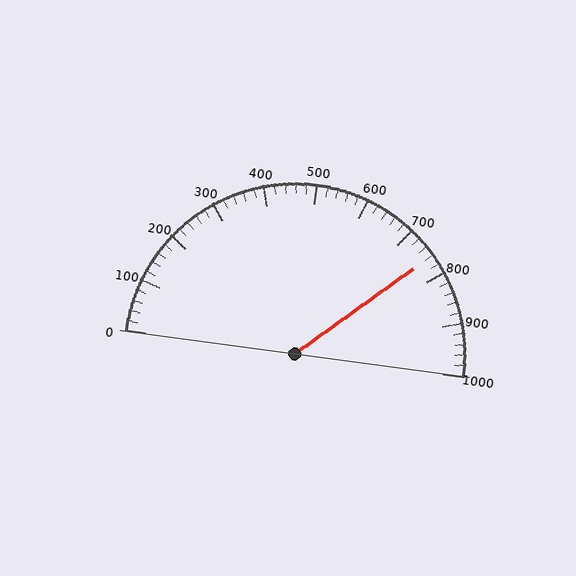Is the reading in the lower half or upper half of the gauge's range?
The reading is in the upper half of the range (0 to 1000).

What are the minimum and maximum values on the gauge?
The gauge ranges from 0 to 1000.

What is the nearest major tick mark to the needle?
The nearest major tick mark is 800.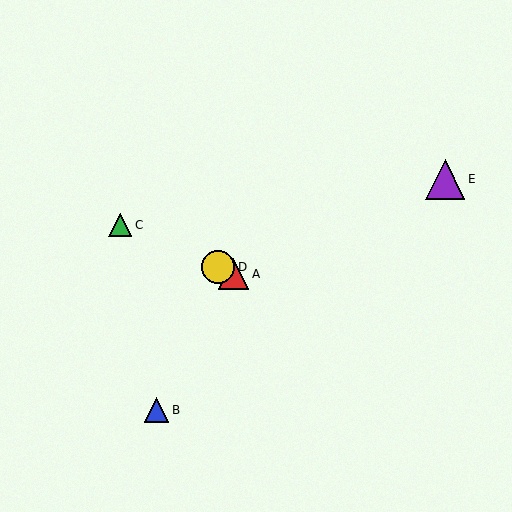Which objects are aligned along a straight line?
Objects A, C, D are aligned along a straight line.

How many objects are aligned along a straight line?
3 objects (A, C, D) are aligned along a straight line.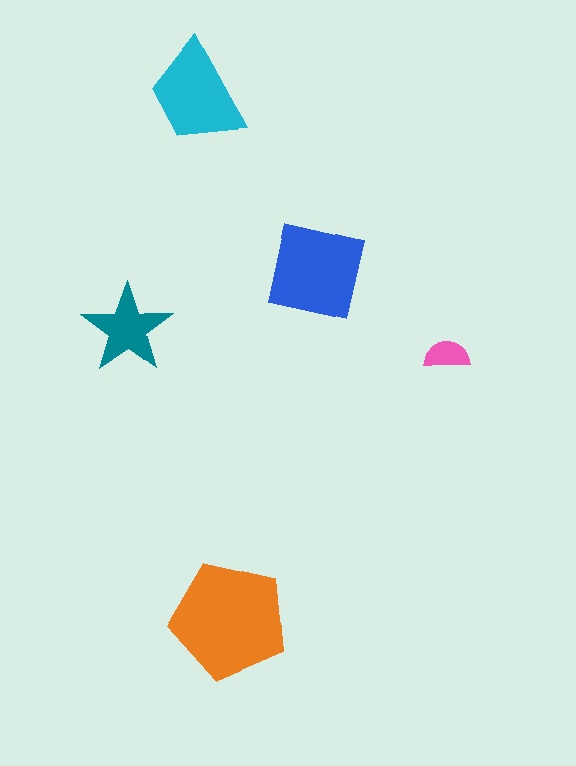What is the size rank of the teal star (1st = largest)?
4th.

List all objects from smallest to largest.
The pink semicircle, the teal star, the cyan trapezoid, the blue square, the orange pentagon.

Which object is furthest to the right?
The pink semicircle is rightmost.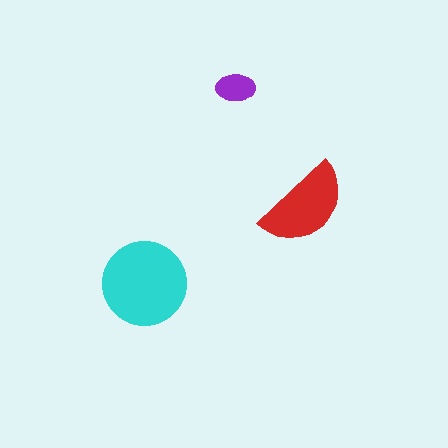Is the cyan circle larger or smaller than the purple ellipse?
Larger.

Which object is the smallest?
The purple ellipse.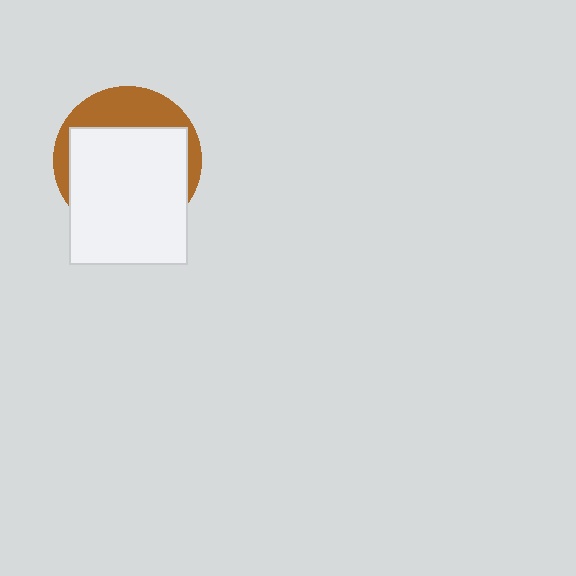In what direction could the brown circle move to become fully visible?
The brown circle could move up. That would shift it out from behind the white rectangle entirely.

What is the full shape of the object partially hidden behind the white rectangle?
The partially hidden object is a brown circle.